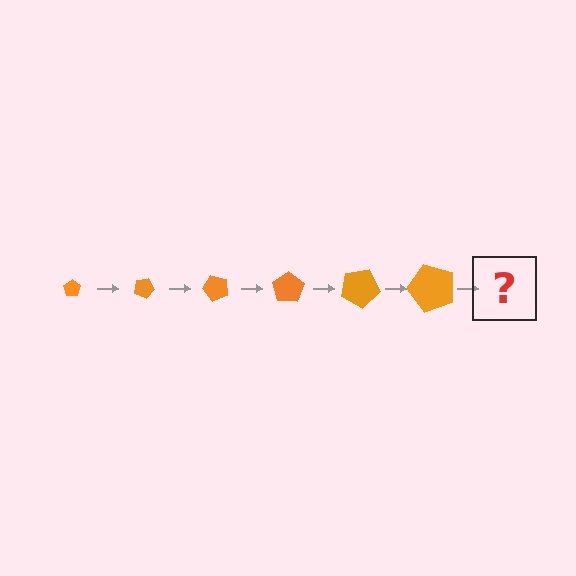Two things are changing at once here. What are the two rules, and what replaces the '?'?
The two rules are that the pentagon grows larger each step and it rotates 25 degrees each step. The '?' should be a pentagon, larger than the previous one and rotated 150 degrees from the start.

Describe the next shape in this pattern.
It should be a pentagon, larger than the previous one and rotated 150 degrees from the start.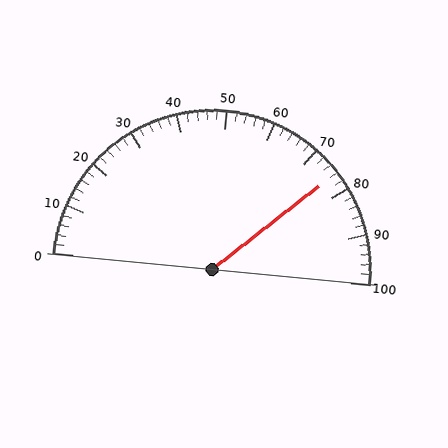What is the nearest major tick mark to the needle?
The nearest major tick mark is 80.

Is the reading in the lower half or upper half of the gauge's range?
The reading is in the upper half of the range (0 to 100).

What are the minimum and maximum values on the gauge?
The gauge ranges from 0 to 100.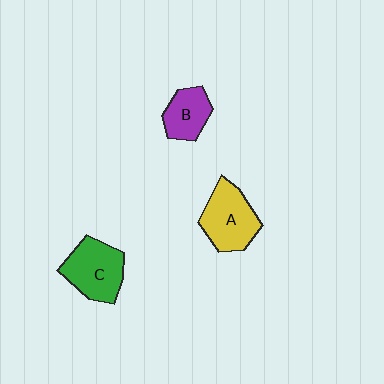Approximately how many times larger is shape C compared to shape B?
Approximately 1.5 times.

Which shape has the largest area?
Shape A (yellow).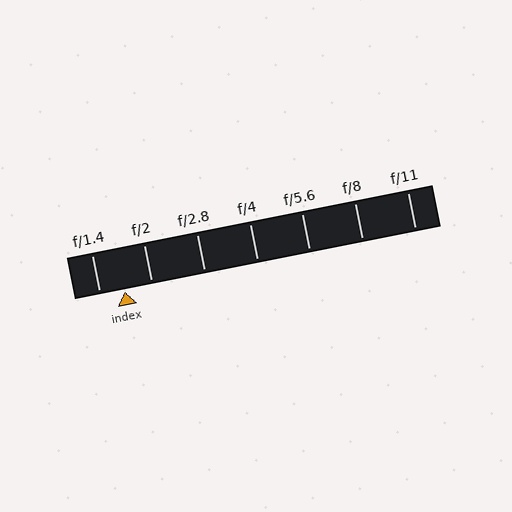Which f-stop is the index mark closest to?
The index mark is closest to f/1.4.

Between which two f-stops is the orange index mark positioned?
The index mark is between f/1.4 and f/2.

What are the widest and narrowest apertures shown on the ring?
The widest aperture shown is f/1.4 and the narrowest is f/11.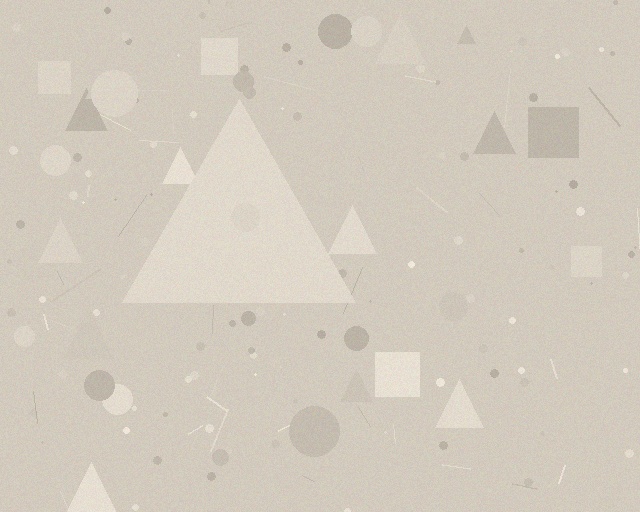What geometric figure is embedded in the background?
A triangle is embedded in the background.